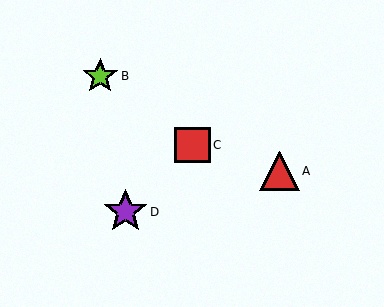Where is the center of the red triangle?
The center of the red triangle is at (280, 171).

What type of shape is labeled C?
Shape C is a red square.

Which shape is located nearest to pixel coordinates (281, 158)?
The red triangle (labeled A) at (280, 171) is nearest to that location.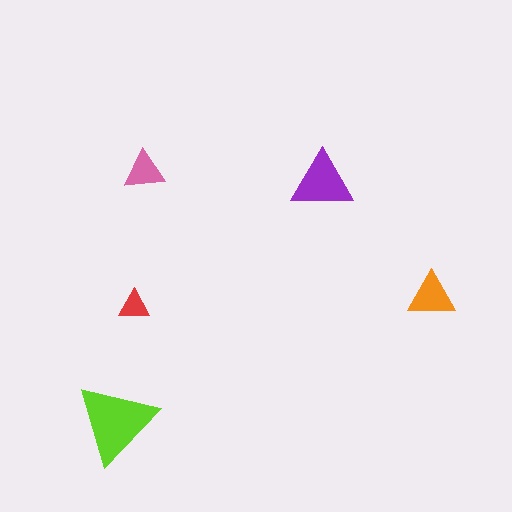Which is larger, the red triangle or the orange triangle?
The orange one.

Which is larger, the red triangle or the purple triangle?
The purple one.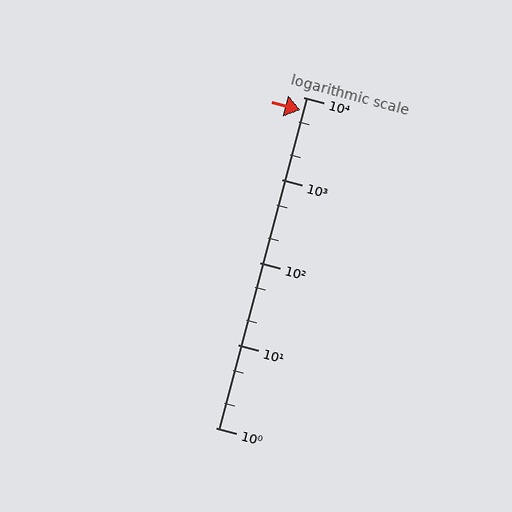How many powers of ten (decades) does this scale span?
The scale spans 4 decades, from 1 to 10000.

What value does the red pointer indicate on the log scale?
The pointer indicates approximately 7000.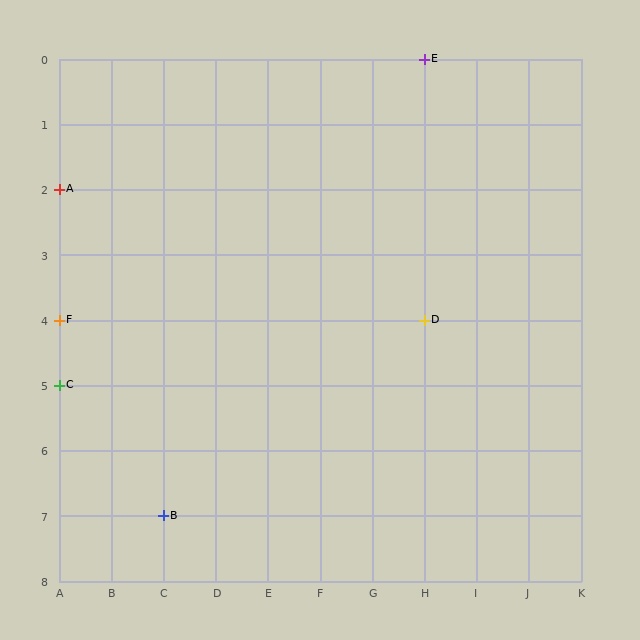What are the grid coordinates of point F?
Point F is at grid coordinates (A, 4).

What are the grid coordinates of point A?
Point A is at grid coordinates (A, 2).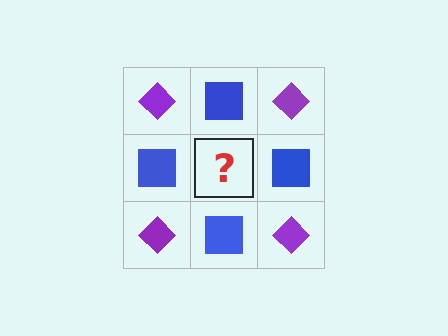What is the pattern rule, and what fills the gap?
The rule is that it alternates purple diamond and blue square in a checkerboard pattern. The gap should be filled with a purple diamond.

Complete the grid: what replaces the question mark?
The question mark should be replaced with a purple diamond.